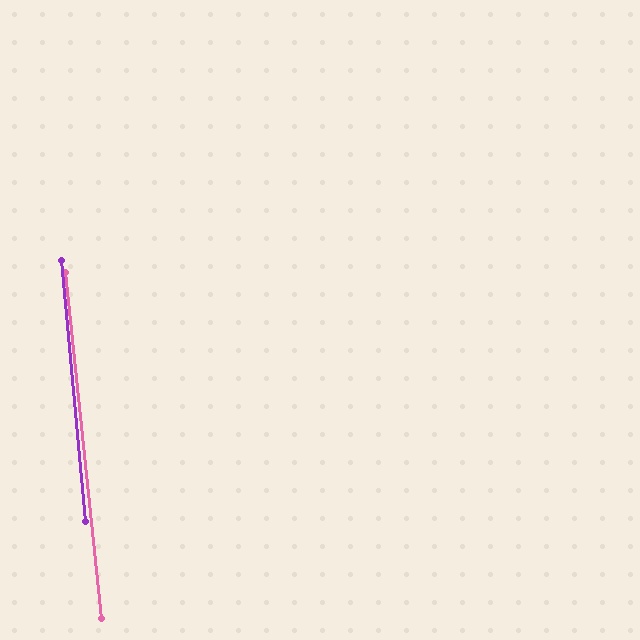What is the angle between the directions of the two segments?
Approximately 1 degree.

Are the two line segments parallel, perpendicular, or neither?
Parallel — their directions differ by only 0.9°.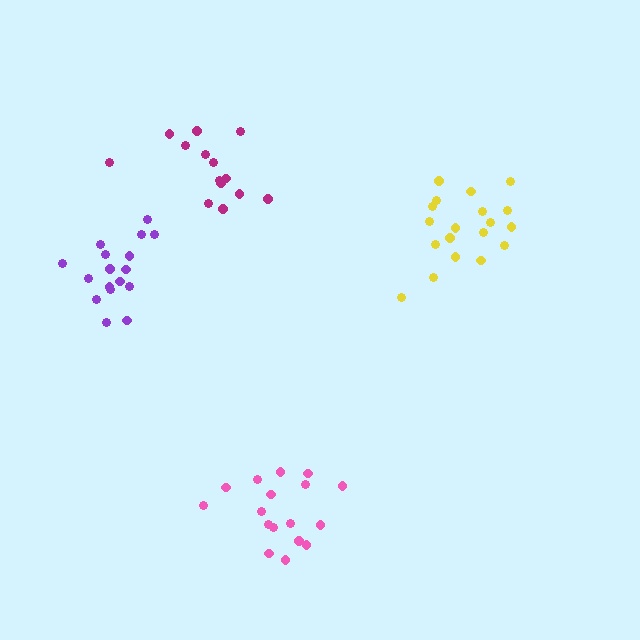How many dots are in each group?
Group 1: 19 dots, Group 2: 17 dots, Group 3: 17 dots, Group 4: 14 dots (67 total).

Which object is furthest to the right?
The yellow cluster is rightmost.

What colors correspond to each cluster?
The clusters are colored: yellow, pink, purple, magenta.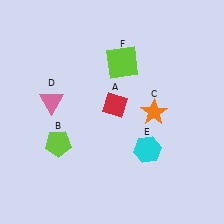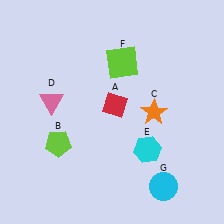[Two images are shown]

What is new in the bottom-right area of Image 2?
A cyan circle (G) was added in the bottom-right area of Image 2.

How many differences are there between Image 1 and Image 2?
There is 1 difference between the two images.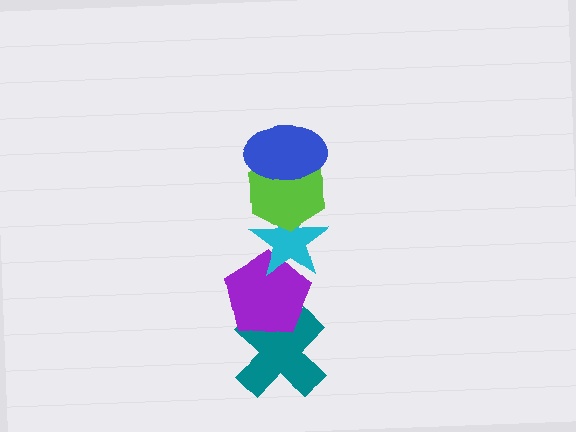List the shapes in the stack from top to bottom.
From top to bottom: the blue ellipse, the lime hexagon, the cyan star, the purple pentagon, the teal cross.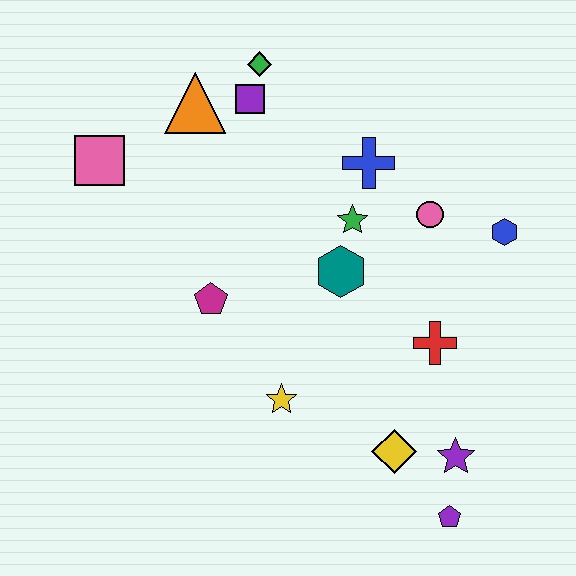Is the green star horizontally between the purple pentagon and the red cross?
No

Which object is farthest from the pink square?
The purple pentagon is farthest from the pink square.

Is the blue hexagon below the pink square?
Yes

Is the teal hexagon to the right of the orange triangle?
Yes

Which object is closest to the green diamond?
The purple square is closest to the green diamond.